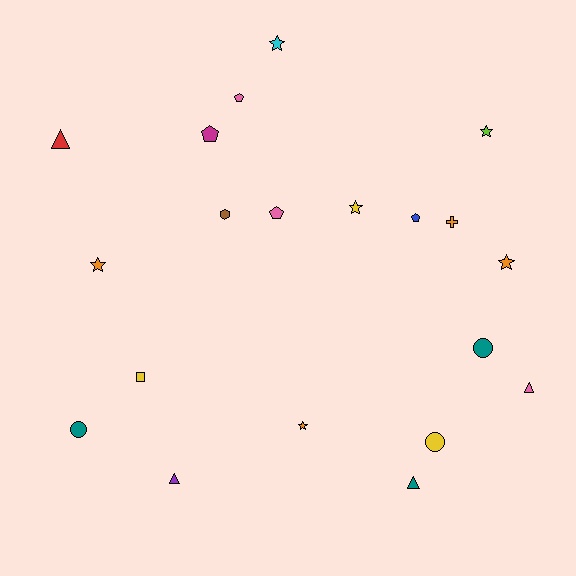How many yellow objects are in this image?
There are 3 yellow objects.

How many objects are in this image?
There are 20 objects.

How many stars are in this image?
There are 6 stars.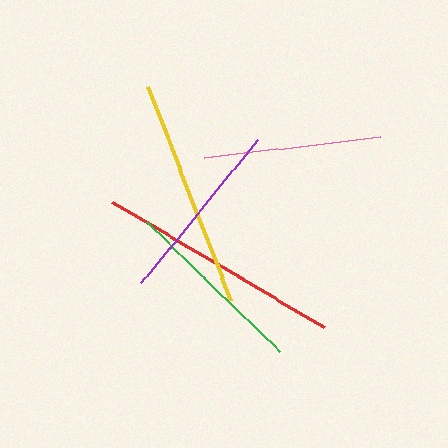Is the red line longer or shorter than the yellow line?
The red line is longer than the yellow line.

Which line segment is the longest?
The red line is the longest at approximately 245 pixels.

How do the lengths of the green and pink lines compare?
The green and pink lines are approximately the same length.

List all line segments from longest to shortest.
From longest to shortest: red, yellow, green, purple, pink.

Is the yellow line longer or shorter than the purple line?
The yellow line is longer than the purple line.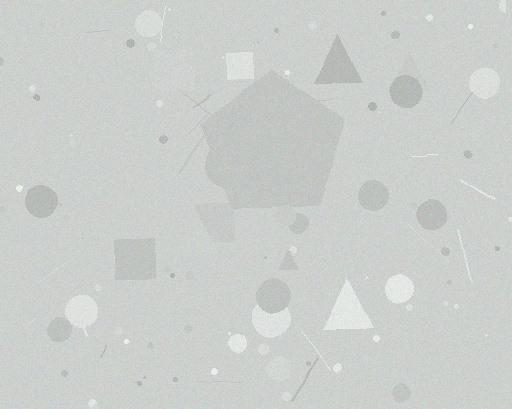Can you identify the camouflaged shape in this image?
The camouflaged shape is a pentagon.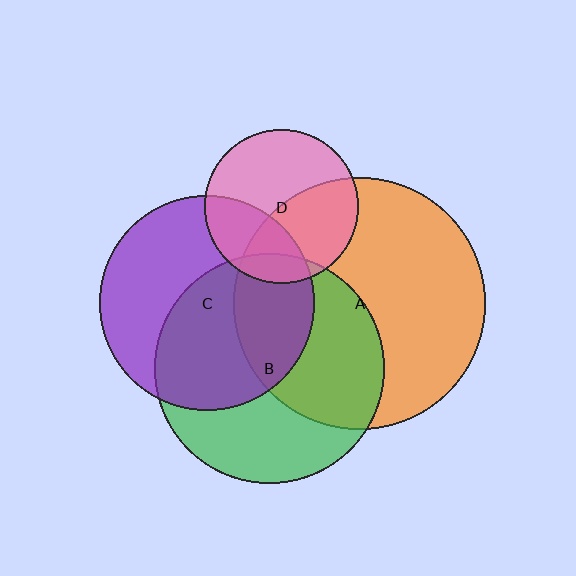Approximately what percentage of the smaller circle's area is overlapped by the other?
Approximately 10%.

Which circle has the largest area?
Circle A (orange).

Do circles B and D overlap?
Yes.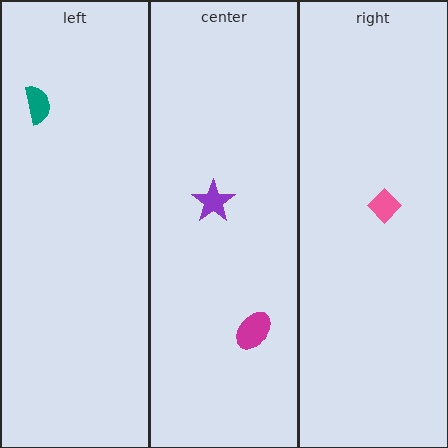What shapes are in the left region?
The teal semicircle.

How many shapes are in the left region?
1.